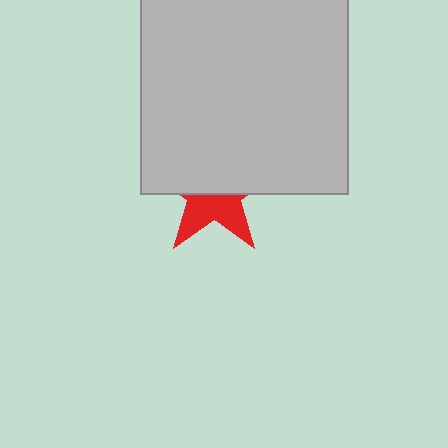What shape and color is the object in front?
The object in front is a light gray square.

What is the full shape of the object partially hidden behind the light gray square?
The partially hidden object is a red star.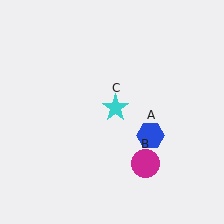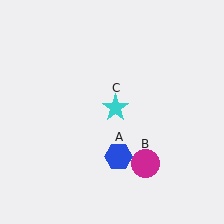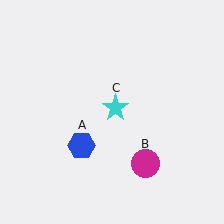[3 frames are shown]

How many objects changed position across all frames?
1 object changed position: blue hexagon (object A).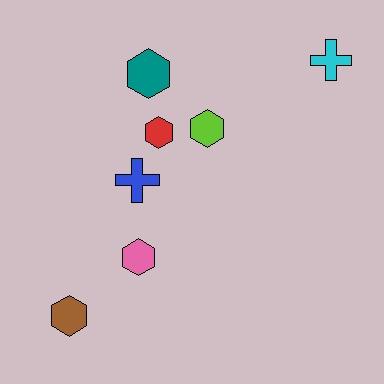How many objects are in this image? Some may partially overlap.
There are 7 objects.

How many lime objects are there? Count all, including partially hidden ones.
There is 1 lime object.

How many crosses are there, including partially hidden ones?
There are 2 crosses.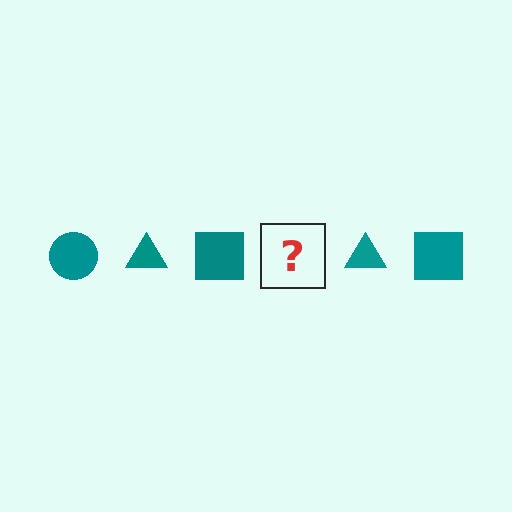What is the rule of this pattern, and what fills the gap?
The rule is that the pattern cycles through circle, triangle, square shapes in teal. The gap should be filled with a teal circle.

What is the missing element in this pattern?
The missing element is a teal circle.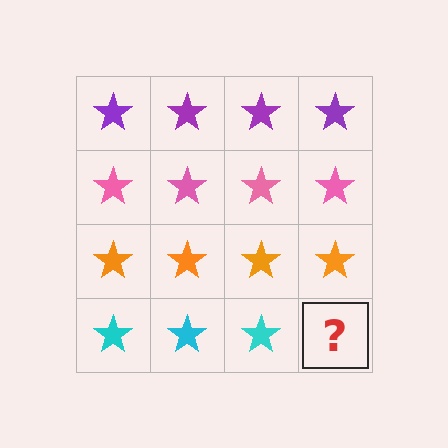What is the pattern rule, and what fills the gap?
The rule is that each row has a consistent color. The gap should be filled with a cyan star.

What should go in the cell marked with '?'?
The missing cell should contain a cyan star.